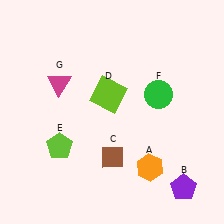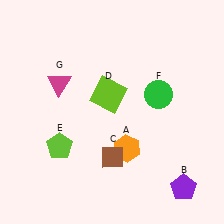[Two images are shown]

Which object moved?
The orange hexagon (A) moved left.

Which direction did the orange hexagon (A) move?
The orange hexagon (A) moved left.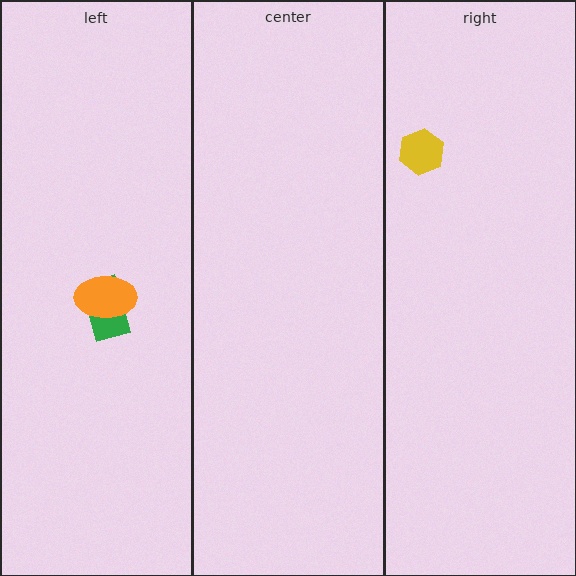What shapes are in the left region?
The green rectangle, the orange ellipse.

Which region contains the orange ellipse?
The left region.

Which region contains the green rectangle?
The left region.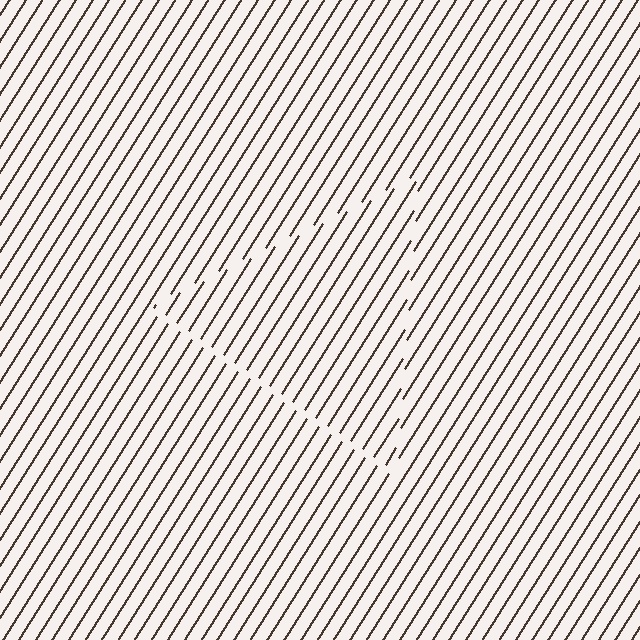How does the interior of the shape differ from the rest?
The interior of the shape contains the same grating, shifted by half a period — the contour is defined by the phase discontinuity where line-ends from the inner and outer gratings abut.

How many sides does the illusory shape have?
3 sides — the line-ends trace a triangle.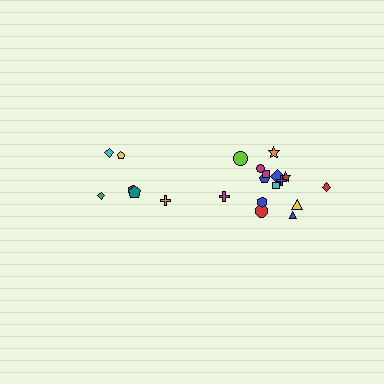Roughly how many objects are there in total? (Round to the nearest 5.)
Roughly 20 objects in total.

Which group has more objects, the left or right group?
The right group.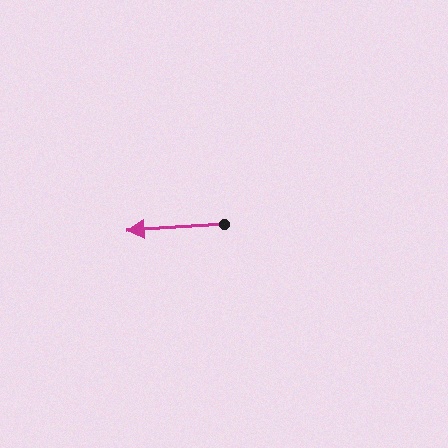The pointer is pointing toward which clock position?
Roughly 9 o'clock.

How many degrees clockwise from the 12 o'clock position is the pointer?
Approximately 266 degrees.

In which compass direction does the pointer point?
West.